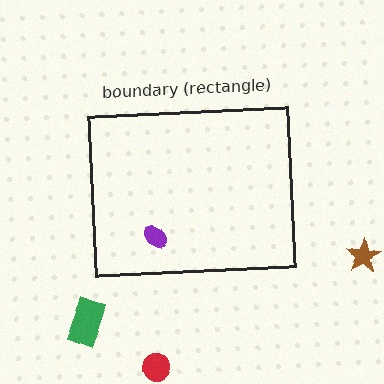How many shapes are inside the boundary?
1 inside, 3 outside.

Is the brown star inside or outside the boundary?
Outside.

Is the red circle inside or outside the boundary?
Outside.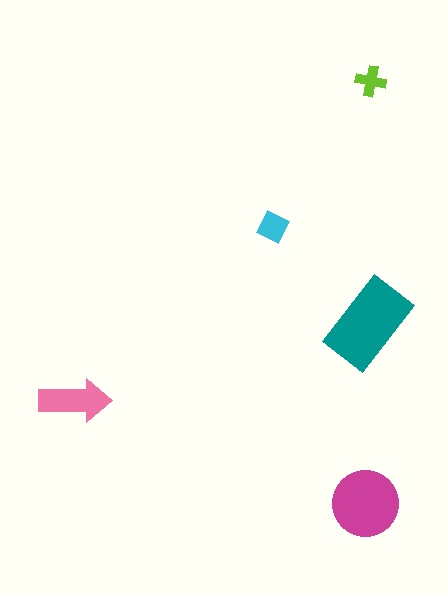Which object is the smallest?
The lime cross.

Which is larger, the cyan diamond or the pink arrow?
The pink arrow.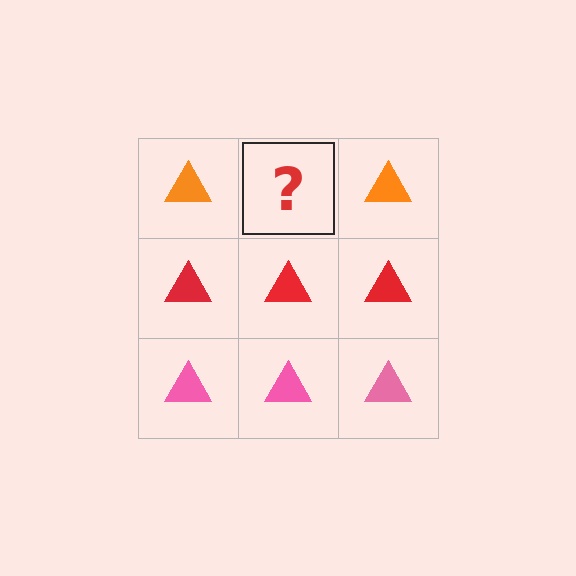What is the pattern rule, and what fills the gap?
The rule is that each row has a consistent color. The gap should be filled with an orange triangle.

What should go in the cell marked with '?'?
The missing cell should contain an orange triangle.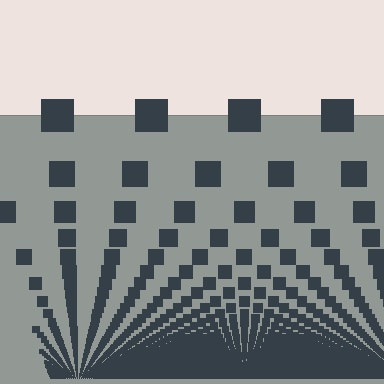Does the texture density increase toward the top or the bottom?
Density increases toward the bottom.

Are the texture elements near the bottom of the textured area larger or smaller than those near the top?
Smaller. The gradient is inverted — elements near the bottom are smaller and denser.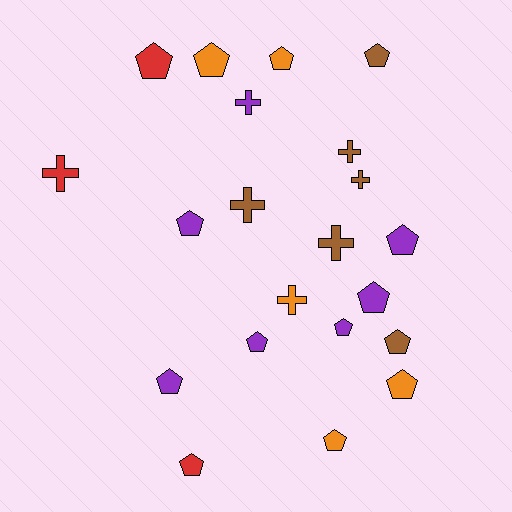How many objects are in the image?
There are 21 objects.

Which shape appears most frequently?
Pentagon, with 14 objects.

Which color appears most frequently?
Purple, with 7 objects.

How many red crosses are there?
There is 1 red cross.